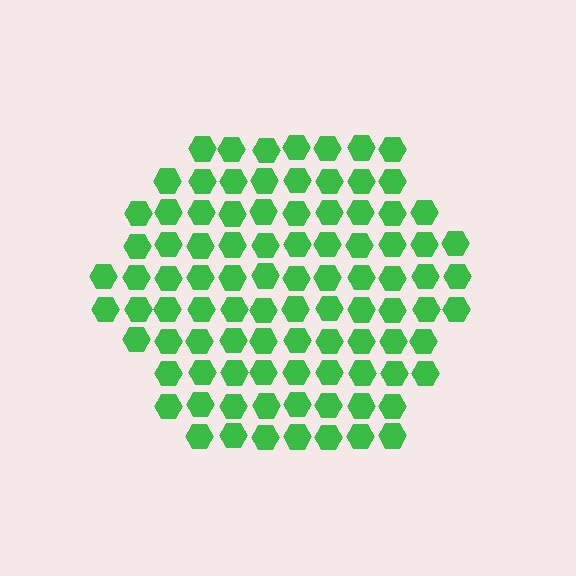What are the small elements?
The small elements are hexagons.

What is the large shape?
The large shape is a hexagon.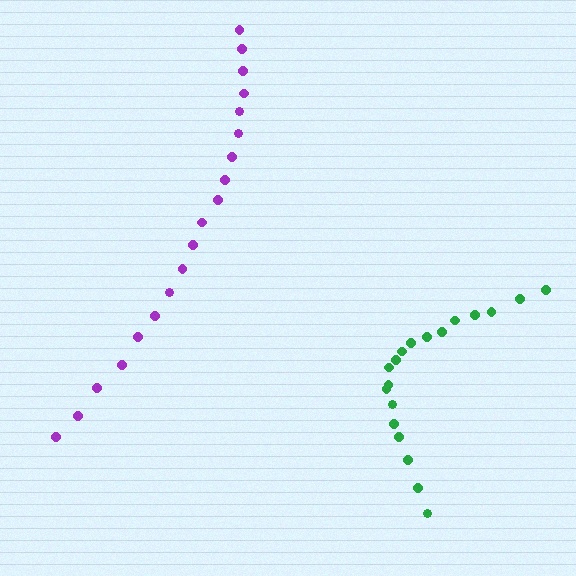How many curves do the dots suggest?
There are 2 distinct paths.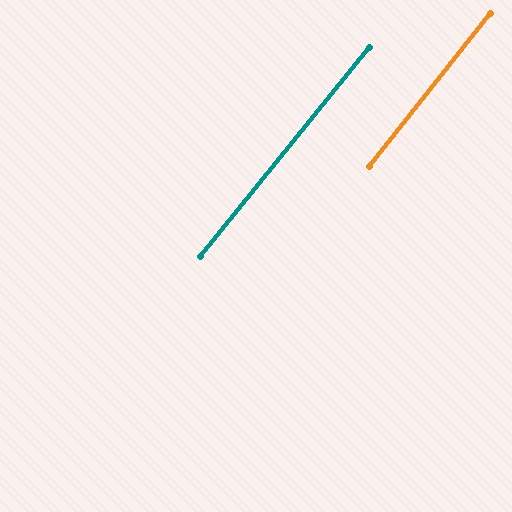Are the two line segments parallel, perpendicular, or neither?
Parallel — their directions differ by only 0.5°.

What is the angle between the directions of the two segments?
Approximately 1 degree.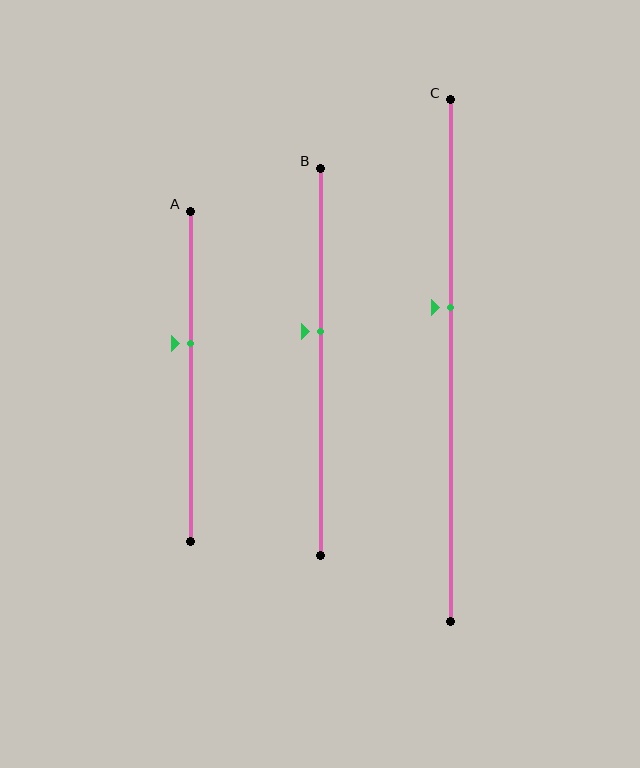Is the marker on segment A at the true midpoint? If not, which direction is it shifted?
No, the marker on segment A is shifted upward by about 10% of the segment length.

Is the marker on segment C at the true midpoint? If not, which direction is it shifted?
No, the marker on segment C is shifted upward by about 10% of the segment length.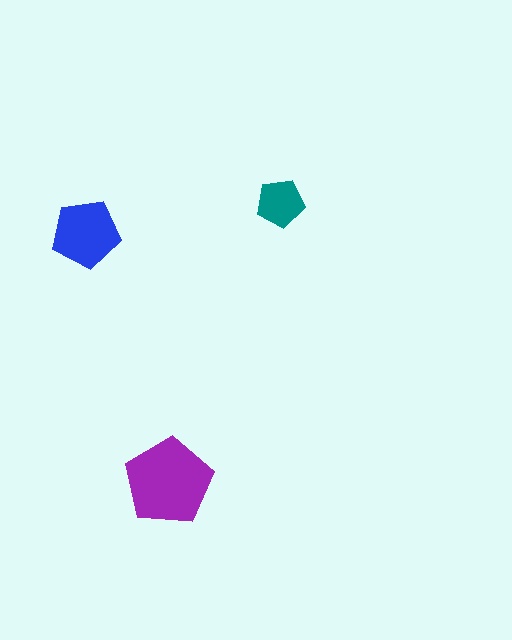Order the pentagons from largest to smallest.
the purple one, the blue one, the teal one.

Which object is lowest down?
The purple pentagon is bottommost.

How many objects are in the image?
There are 3 objects in the image.